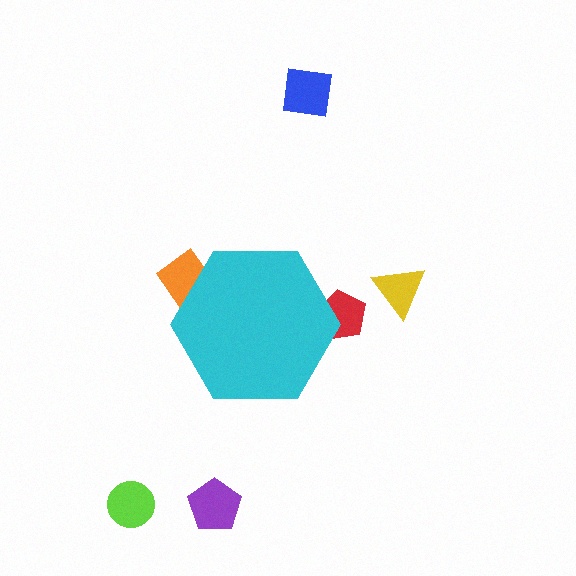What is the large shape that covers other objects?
A cyan hexagon.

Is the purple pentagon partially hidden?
No, the purple pentagon is fully visible.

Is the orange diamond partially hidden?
Yes, the orange diamond is partially hidden behind the cyan hexagon.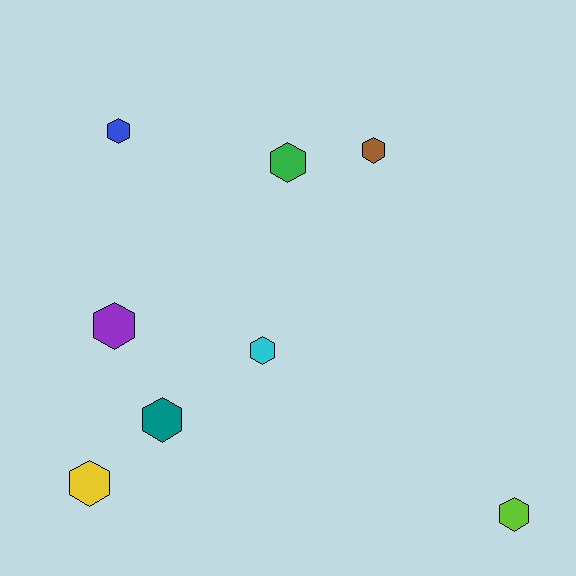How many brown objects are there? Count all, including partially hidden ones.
There is 1 brown object.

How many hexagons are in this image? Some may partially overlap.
There are 8 hexagons.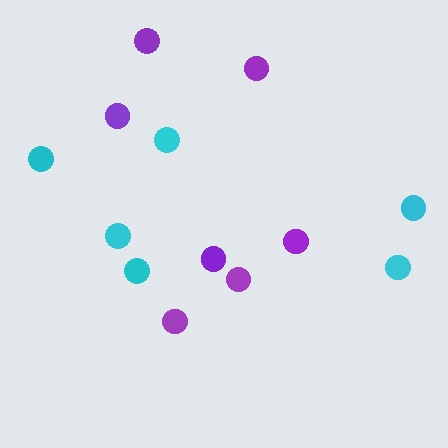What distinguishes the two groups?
There are 2 groups: one group of cyan circles (6) and one group of purple circles (7).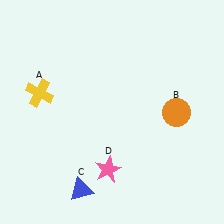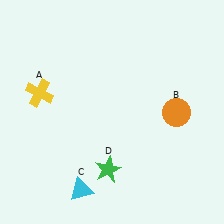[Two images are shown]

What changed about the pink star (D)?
In Image 1, D is pink. In Image 2, it changed to green.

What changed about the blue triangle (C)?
In Image 1, C is blue. In Image 2, it changed to cyan.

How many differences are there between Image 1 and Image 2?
There are 2 differences between the two images.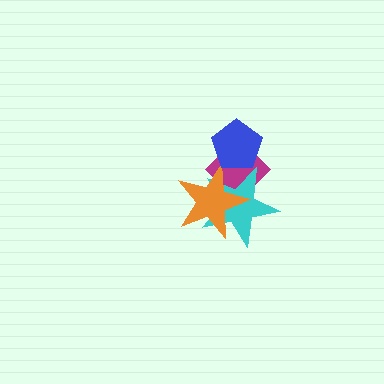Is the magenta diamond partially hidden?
Yes, it is partially covered by another shape.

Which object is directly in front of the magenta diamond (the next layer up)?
The cyan star is directly in front of the magenta diamond.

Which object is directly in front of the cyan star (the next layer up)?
The orange star is directly in front of the cyan star.